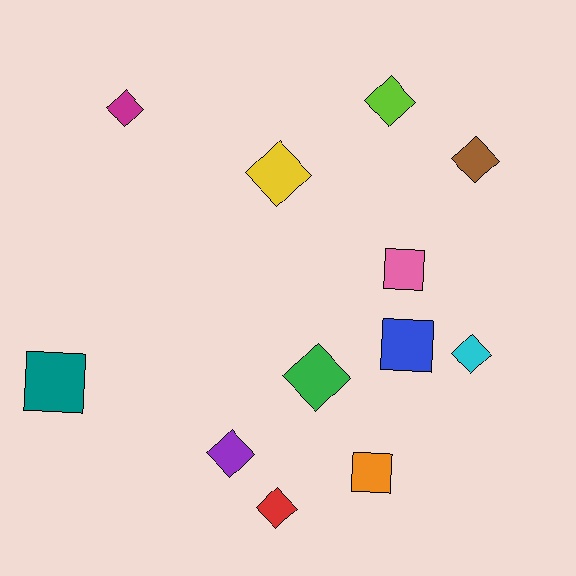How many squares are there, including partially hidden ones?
There are 4 squares.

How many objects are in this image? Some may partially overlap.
There are 12 objects.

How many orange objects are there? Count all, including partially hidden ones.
There is 1 orange object.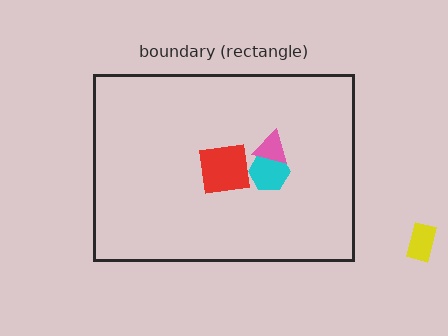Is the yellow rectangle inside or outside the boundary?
Outside.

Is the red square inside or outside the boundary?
Inside.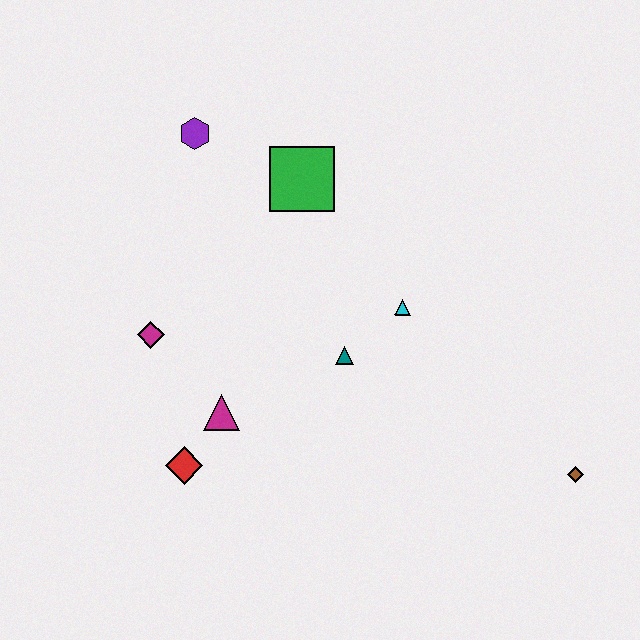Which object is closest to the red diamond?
The magenta triangle is closest to the red diamond.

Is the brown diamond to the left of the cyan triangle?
No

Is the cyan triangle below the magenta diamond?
No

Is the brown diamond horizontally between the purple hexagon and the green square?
No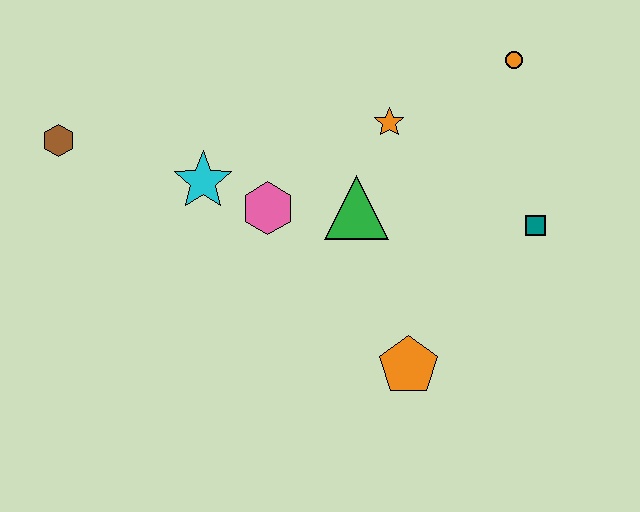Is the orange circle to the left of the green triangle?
No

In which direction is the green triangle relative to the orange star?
The green triangle is below the orange star.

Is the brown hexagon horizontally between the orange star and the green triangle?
No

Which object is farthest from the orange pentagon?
The brown hexagon is farthest from the orange pentagon.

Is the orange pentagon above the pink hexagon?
No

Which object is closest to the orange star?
The green triangle is closest to the orange star.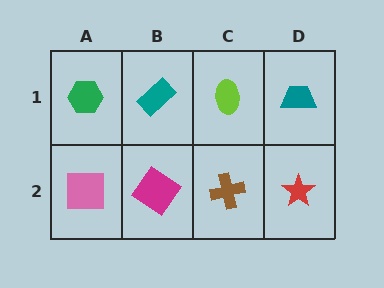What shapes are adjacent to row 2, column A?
A green hexagon (row 1, column A), a magenta diamond (row 2, column B).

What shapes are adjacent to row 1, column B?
A magenta diamond (row 2, column B), a green hexagon (row 1, column A), a lime ellipse (row 1, column C).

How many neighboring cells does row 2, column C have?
3.